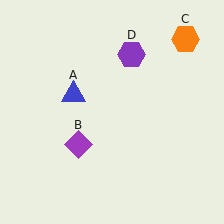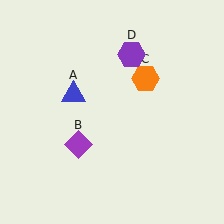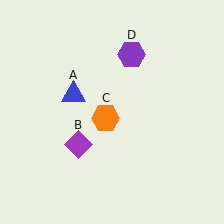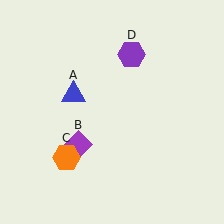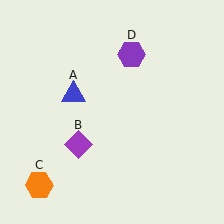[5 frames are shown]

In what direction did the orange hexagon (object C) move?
The orange hexagon (object C) moved down and to the left.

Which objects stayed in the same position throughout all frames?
Blue triangle (object A) and purple diamond (object B) and purple hexagon (object D) remained stationary.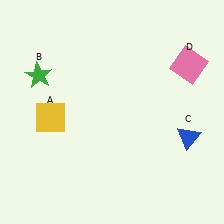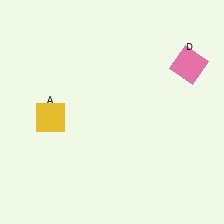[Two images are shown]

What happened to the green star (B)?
The green star (B) was removed in Image 2. It was in the top-left area of Image 1.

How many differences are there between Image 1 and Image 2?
There are 2 differences between the two images.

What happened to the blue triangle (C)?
The blue triangle (C) was removed in Image 2. It was in the bottom-right area of Image 1.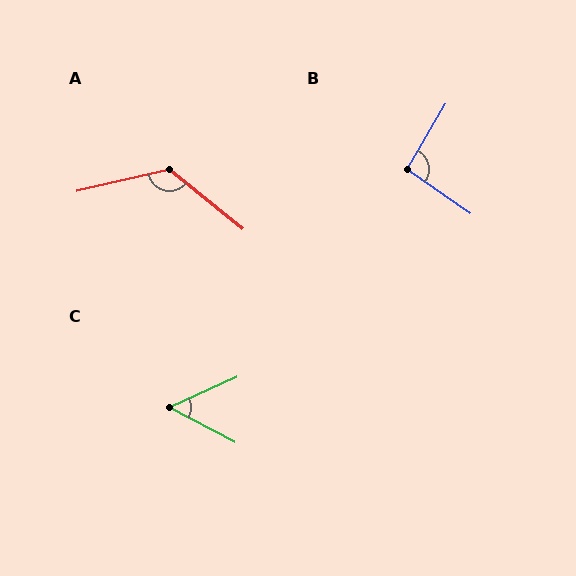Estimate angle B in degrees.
Approximately 95 degrees.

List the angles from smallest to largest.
C (52°), B (95°), A (128°).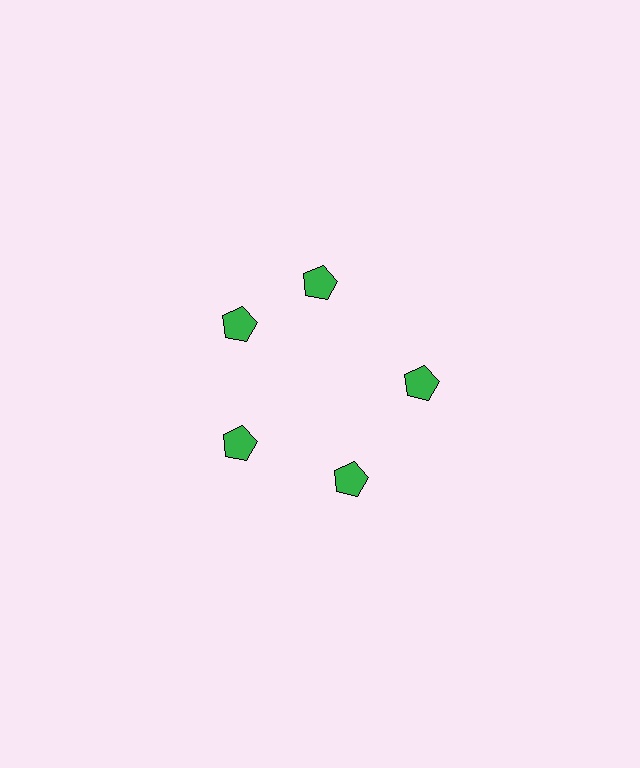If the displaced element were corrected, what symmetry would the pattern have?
It would have 5-fold rotational symmetry — the pattern would map onto itself every 72 degrees.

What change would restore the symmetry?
The symmetry would be restored by rotating it back into even spacing with its neighbors so that all 5 pentagons sit at equal angles and equal distance from the center.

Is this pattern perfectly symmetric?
No. The 5 green pentagons are arranged in a ring, but one element near the 1 o'clock position is rotated out of alignment along the ring, breaking the 5-fold rotational symmetry.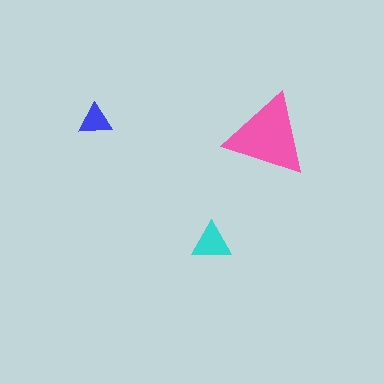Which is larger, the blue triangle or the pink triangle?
The pink one.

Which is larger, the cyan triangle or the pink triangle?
The pink one.